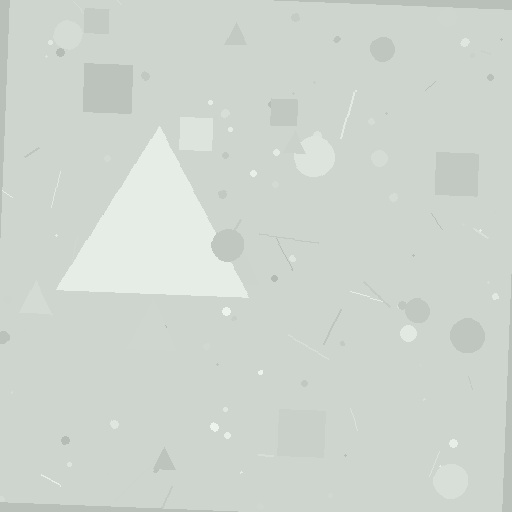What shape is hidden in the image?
A triangle is hidden in the image.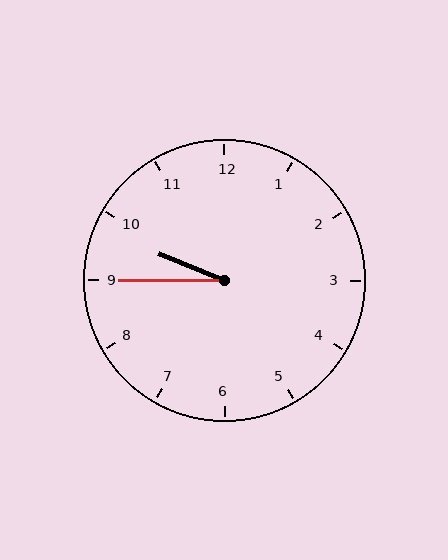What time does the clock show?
9:45.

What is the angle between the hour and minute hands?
Approximately 22 degrees.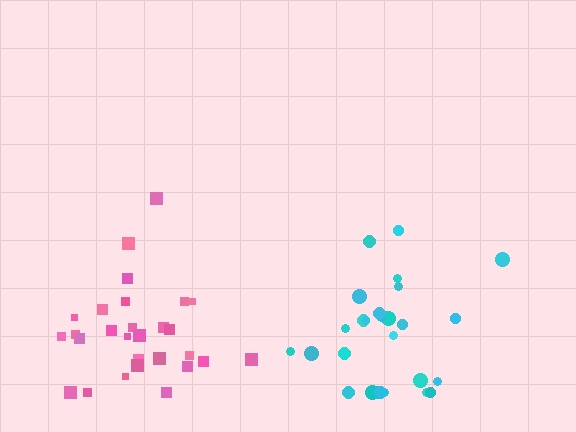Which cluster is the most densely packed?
Pink.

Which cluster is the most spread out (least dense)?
Cyan.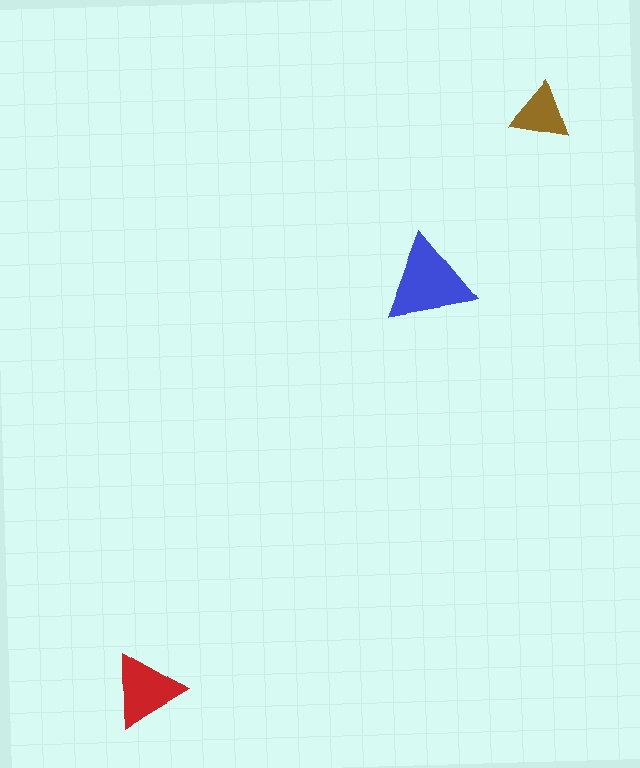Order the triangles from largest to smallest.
the blue one, the red one, the brown one.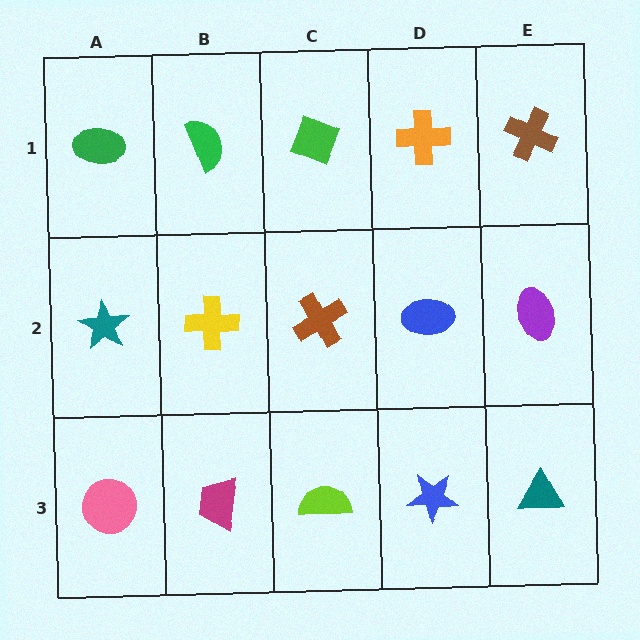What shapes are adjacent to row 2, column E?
A brown cross (row 1, column E), a teal triangle (row 3, column E), a blue ellipse (row 2, column D).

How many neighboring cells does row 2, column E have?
3.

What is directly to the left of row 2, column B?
A teal star.